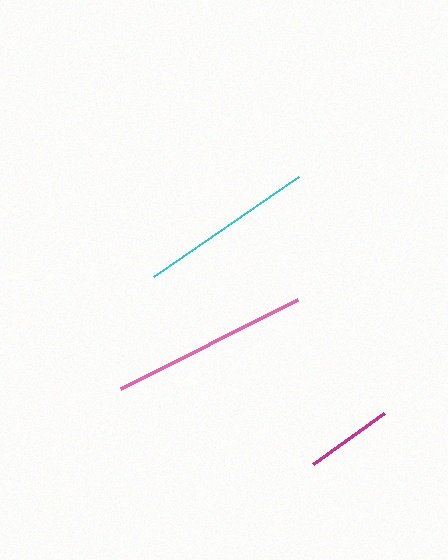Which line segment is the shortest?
The magenta line is the shortest at approximately 88 pixels.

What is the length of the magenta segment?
The magenta segment is approximately 88 pixels long.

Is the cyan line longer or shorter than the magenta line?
The cyan line is longer than the magenta line.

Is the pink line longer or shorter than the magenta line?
The pink line is longer than the magenta line.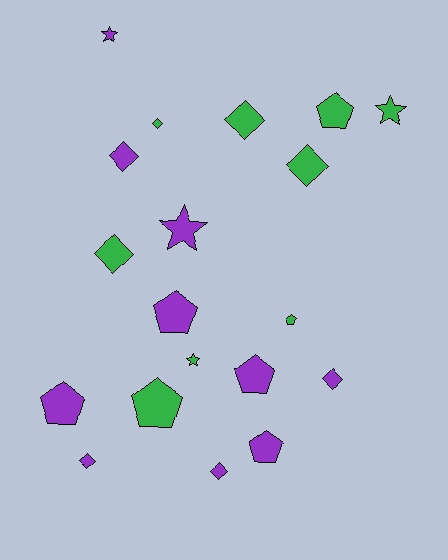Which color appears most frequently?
Purple, with 10 objects.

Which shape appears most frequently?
Diamond, with 8 objects.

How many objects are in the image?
There are 19 objects.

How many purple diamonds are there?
There are 4 purple diamonds.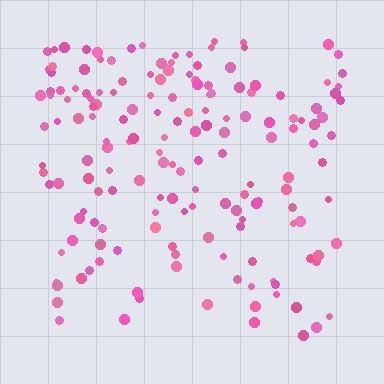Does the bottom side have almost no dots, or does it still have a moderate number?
Still a moderate number, just noticeably fewer than the top.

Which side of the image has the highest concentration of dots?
The top.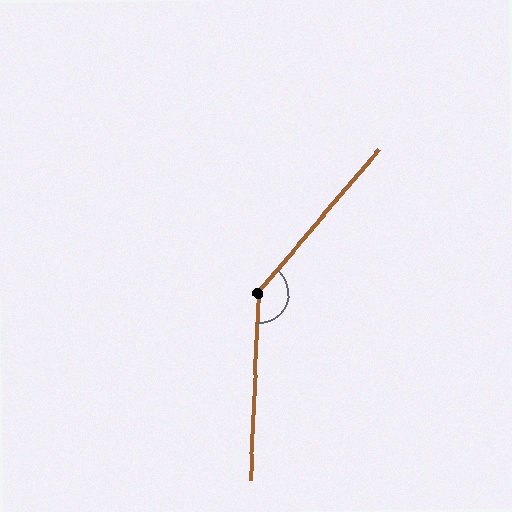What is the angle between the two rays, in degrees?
Approximately 142 degrees.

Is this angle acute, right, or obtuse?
It is obtuse.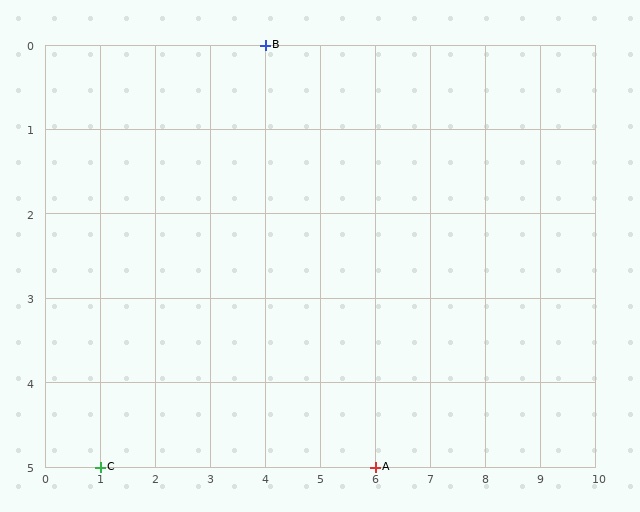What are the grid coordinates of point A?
Point A is at grid coordinates (6, 5).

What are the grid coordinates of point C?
Point C is at grid coordinates (1, 5).